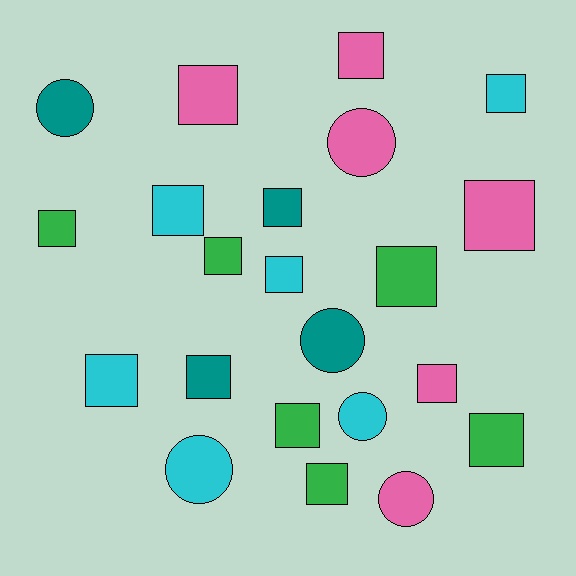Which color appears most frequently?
Pink, with 6 objects.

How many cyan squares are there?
There are 4 cyan squares.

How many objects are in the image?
There are 22 objects.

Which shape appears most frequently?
Square, with 16 objects.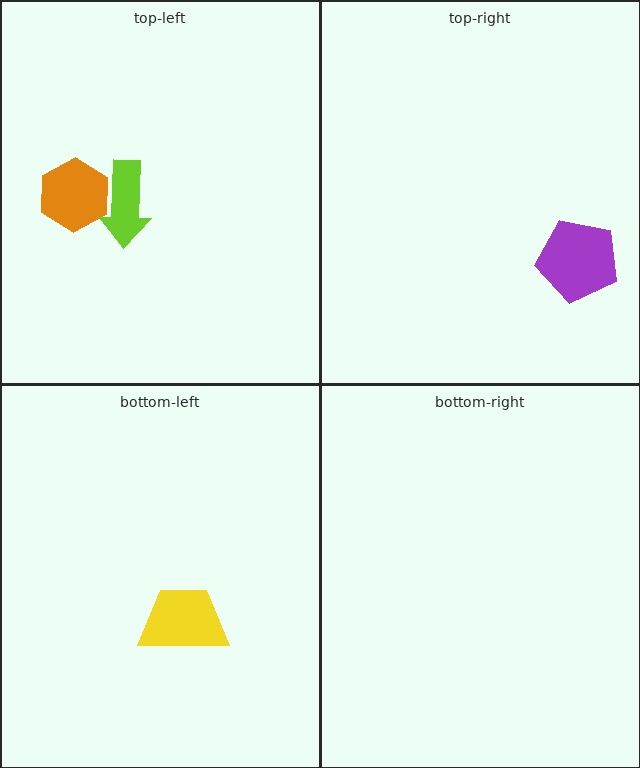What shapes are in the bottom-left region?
The yellow trapezoid.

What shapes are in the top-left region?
The orange hexagon, the lime arrow.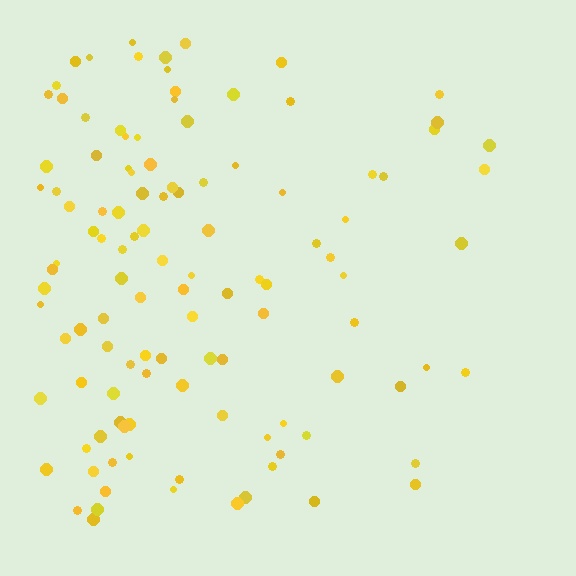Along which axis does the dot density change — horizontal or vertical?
Horizontal.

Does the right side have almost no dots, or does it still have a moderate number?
Still a moderate number, just noticeably fewer than the left.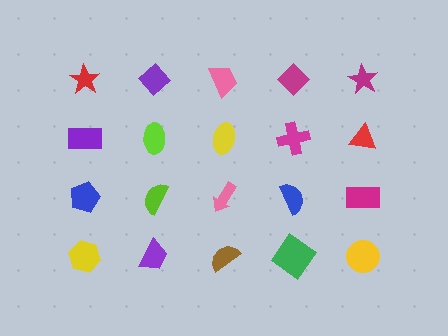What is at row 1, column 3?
A pink trapezoid.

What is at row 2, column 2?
A lime ellipse.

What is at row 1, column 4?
A magenta diamond.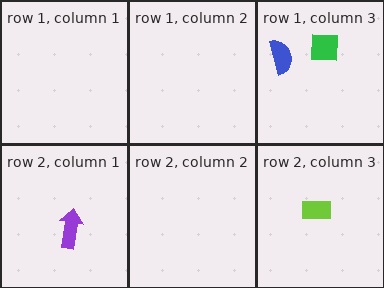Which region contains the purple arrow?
The row 2, column 1 region.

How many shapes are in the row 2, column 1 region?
1.